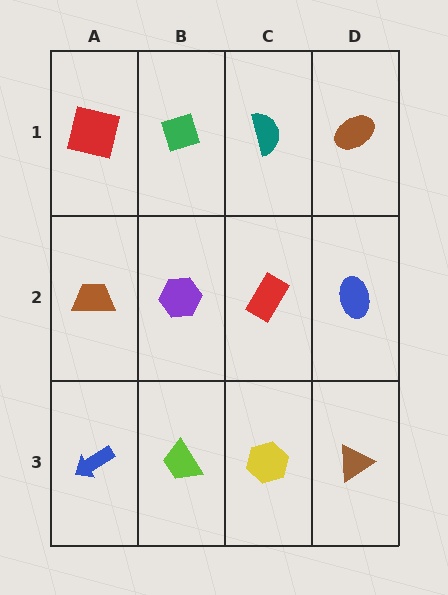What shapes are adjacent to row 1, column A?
A brown trapezoid (row 2, column A), a green diamond (row 1, column B).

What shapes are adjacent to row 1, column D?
A blue ellipse (row 2, column D), a teal semicircle (row 1, column C).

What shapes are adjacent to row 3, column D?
A blue ellipse (row 2, column D), a yellow hexagon (row 3, column C).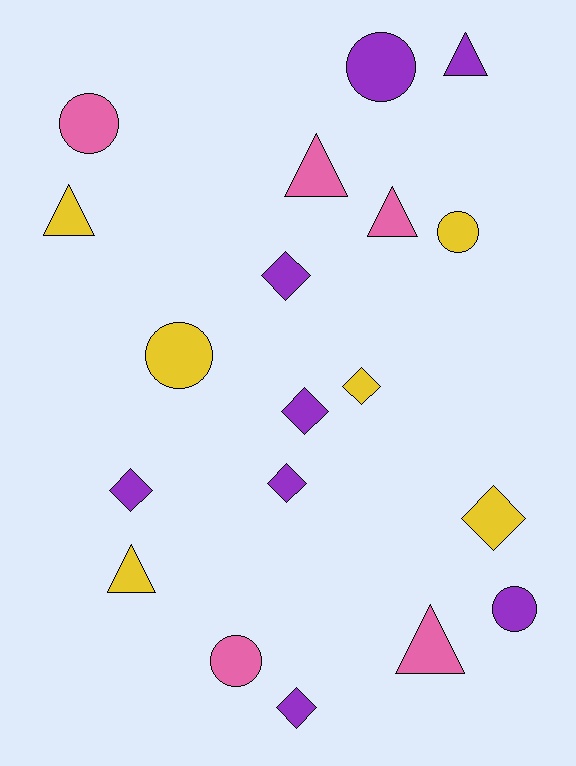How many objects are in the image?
There are 19 objects.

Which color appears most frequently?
Purple, with 8 objects.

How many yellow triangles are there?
There are 2 yellow triangles.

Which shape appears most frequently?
Diamond, with 7 objects.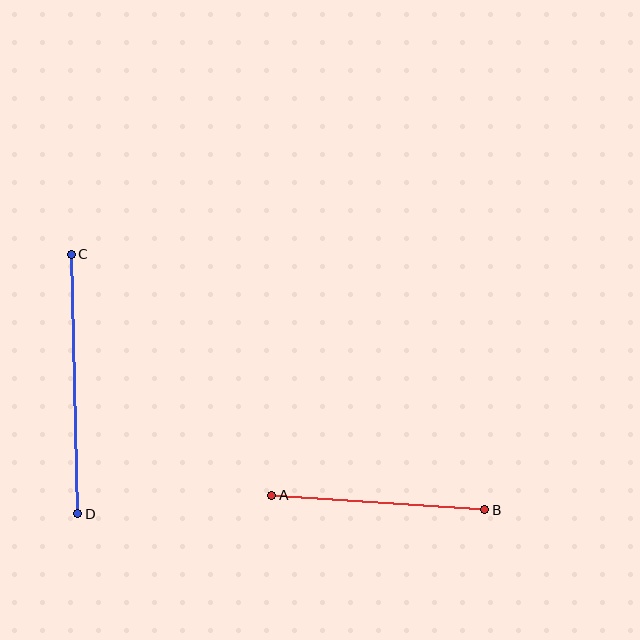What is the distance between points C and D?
The distance is approximately 260 pixels.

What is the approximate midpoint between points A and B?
The midpoint is at approximately (378, 503) pixels.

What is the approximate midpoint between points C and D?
The midpoint is at approximately (75, 384) pixels.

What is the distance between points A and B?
The distance is approximately 213 pixels.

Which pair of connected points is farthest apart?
Points C and D are farthest apart.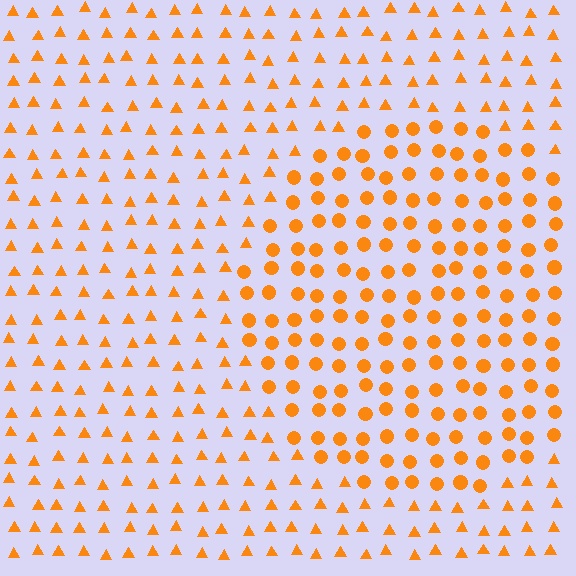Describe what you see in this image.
The image is filled with small orange elements arranged in a uniform grid. A circle-shaped region contains circles, while the surrounding area contains triangles. The boundary is defined purely by the change in element shape.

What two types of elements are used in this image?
The image uses circles inside the circle region and triangles outside it.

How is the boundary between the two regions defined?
The boundary is defined by a change in element shape: circles inside vs. triangles outside. All elements share the same color and spacing.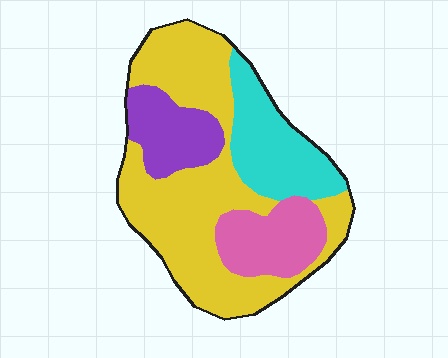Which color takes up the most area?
Yellow, at roughly 50%.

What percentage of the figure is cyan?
Cyan covers 19% of the figure.